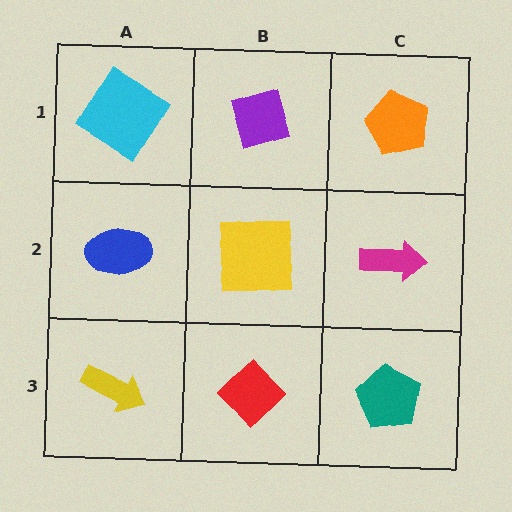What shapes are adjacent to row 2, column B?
A purple diamond (row 1, column B), a red diamond (row 3, column B), a blue ellipse (row 2, column A), a magenta arrow (row 2, column C).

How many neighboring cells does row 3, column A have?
2.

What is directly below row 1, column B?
A yellow square.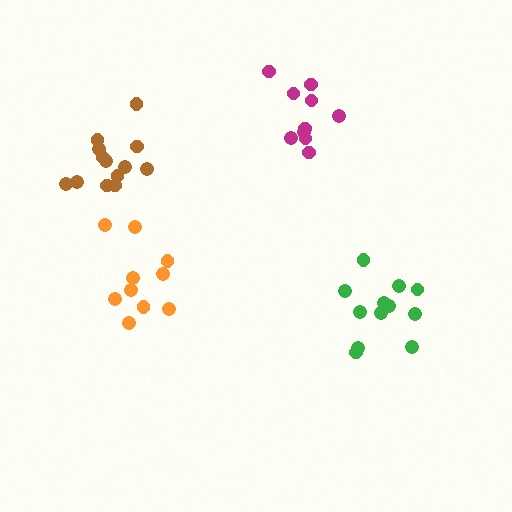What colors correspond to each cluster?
The clusters are colored: brown, green, magenta, orange.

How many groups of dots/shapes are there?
There are 4 groups.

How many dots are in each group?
Group 1: 13 dots, Group 2: 12 dots, Group 3: 10 dots, Group 4: 10 dots (45 total).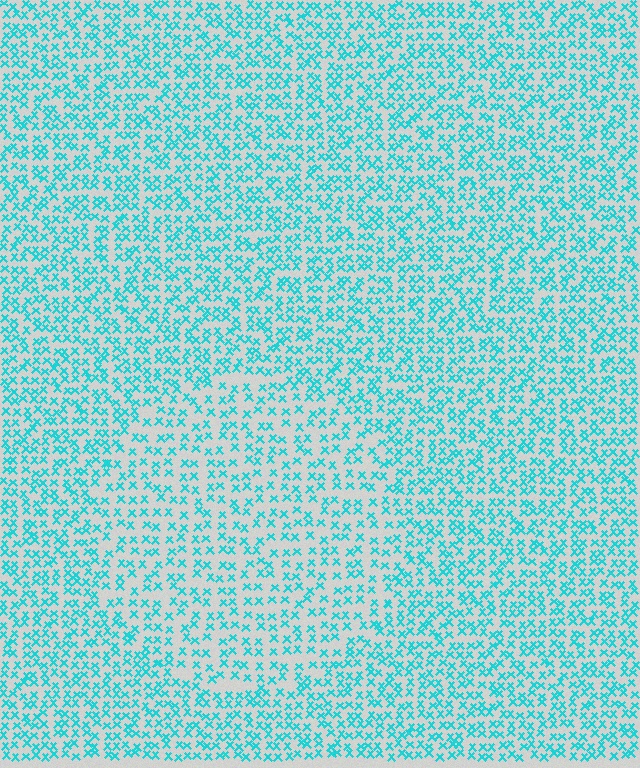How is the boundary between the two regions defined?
The boundary is defined by a change in element density (approximately 1.6x ratio). All elements are the same color, size, and shape.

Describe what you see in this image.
The image contains small cyan elements arranged at two different densities. A circle-shaped region is visible where the elements are less densely packed than the surrounding area.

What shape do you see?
I see a circle.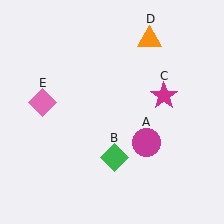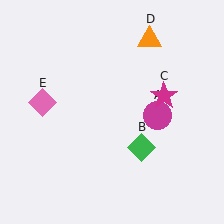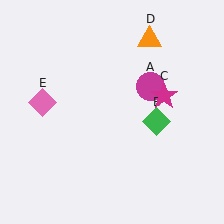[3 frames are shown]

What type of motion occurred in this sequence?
The magenta circle (object A), green diamond (object B) rotated counterclockwise around the center of the scene.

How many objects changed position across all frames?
2 objects changed position: magenta circle (object A), green diamond (object B).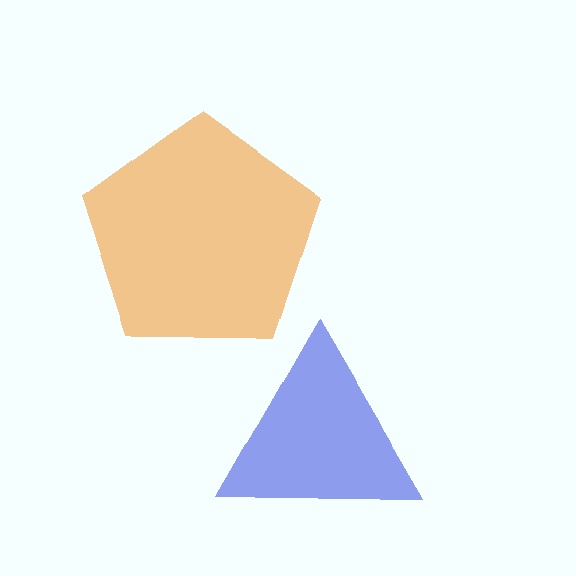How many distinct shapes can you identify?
There are 2 distinct shapes: a blue triangle, an orange pentagon.